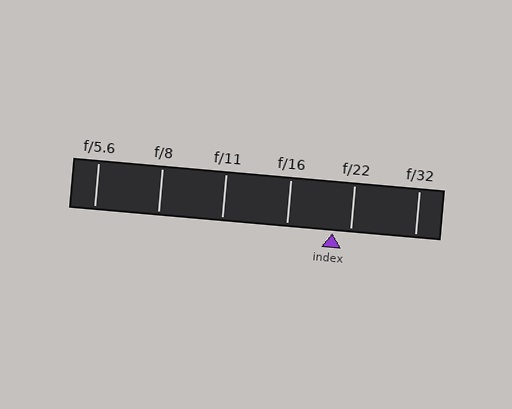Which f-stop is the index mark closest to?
The index mark is closest to f/22.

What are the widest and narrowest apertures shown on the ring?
The widest aperture shown is f/5.6 and the narrowest is f/32.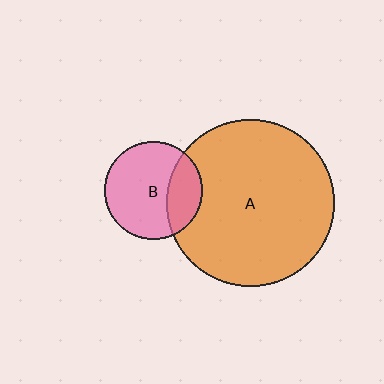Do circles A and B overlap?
Yes.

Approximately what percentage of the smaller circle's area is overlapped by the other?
Approximately 25%.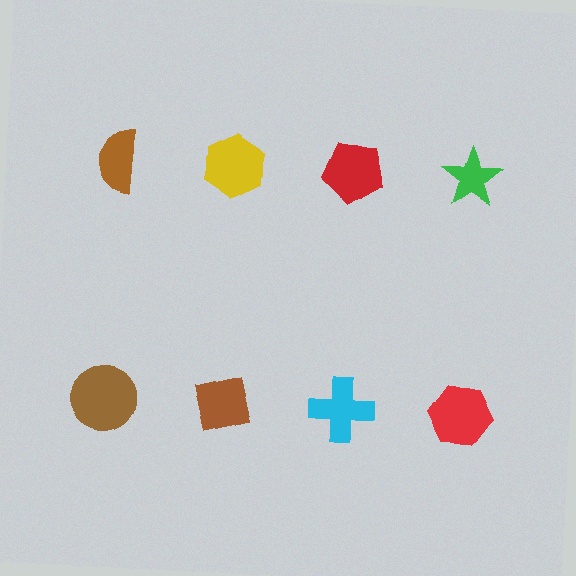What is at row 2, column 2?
A brown square.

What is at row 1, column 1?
A brown semicircle.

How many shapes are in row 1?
4 shapes.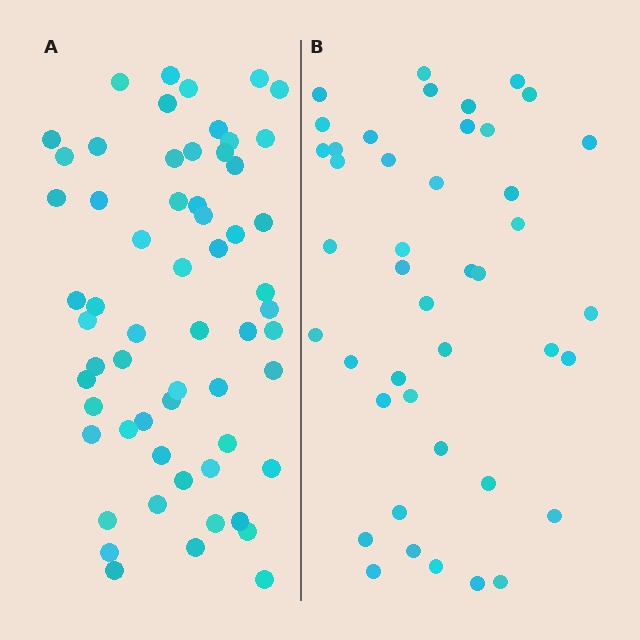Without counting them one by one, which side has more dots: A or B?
Region A (the left region) has more dots.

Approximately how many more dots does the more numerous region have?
Region A has approximately 15 more dots than region B.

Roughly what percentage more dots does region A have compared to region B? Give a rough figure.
About 40% more.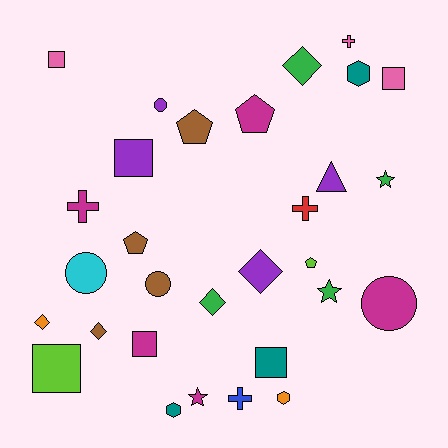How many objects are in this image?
There are 30 objects.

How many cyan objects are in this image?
There is 1 cyan object.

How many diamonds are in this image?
There are 5 diamonds.